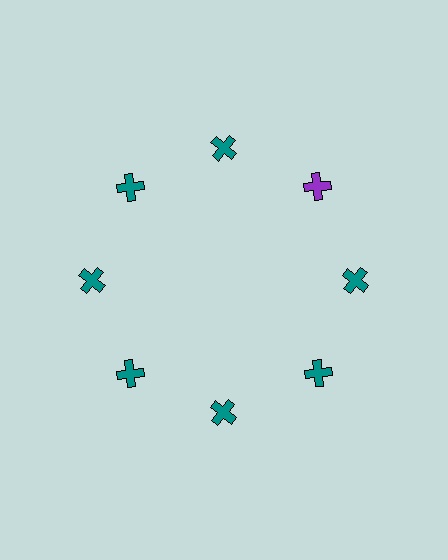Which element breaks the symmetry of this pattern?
The purple cross at roughly the 2 o'clock position breaks the symmetry. All other shapes are teal crosses.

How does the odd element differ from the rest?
It has a different color: purple instead of teal.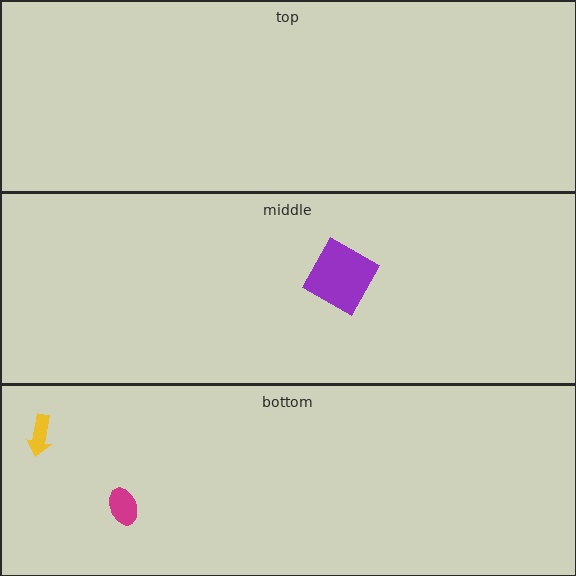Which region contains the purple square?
The middle region.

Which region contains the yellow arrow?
The bottom region.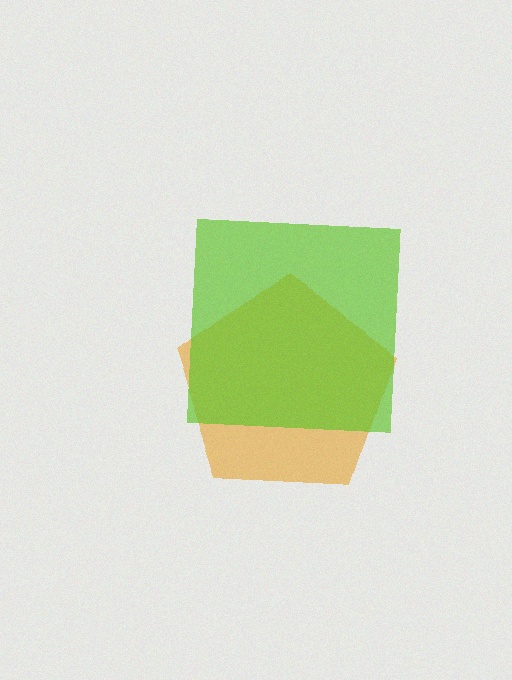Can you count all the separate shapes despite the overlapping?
Yes, there are 2 separate shapes.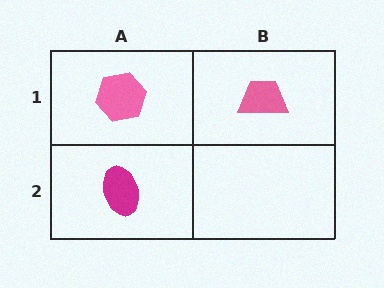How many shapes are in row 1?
2 shapes.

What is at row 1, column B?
A pink trapezoid.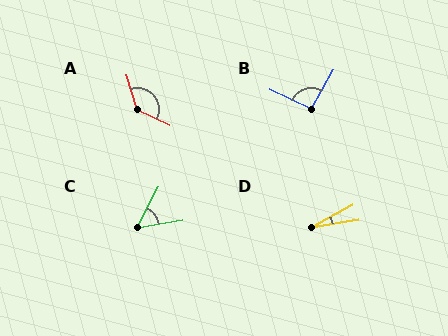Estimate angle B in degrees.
Approximately 95 degrees.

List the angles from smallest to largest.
D (20°), C (53°), B (95°), A (132°).